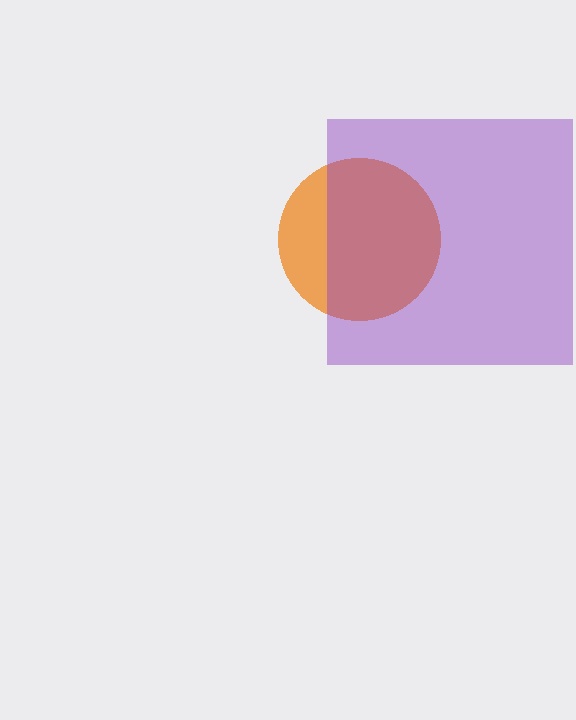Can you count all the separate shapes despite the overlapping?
Yes, there are 2 separate shapes.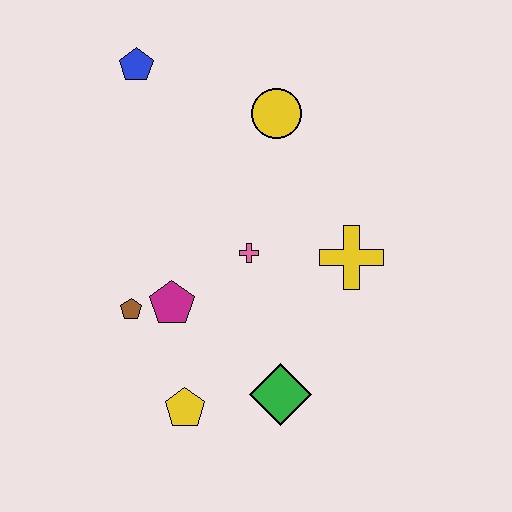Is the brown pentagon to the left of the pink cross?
Yes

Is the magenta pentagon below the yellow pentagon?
No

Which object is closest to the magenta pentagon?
The brown pentagon is closest to the magenta pentagon.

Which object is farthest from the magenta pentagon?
The blue pentagon is farthest from the magenta pentagon.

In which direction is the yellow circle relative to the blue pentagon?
The yellow circle is to the right of the blue pentagon.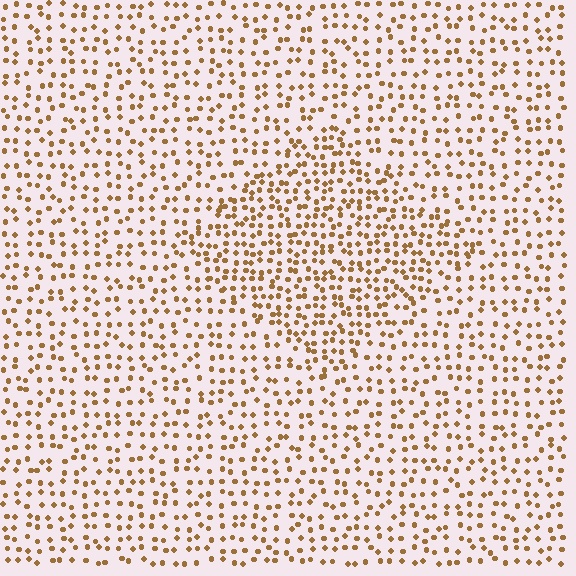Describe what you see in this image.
The image contains small brown elements arranged at two different densities. A diamond-shaped region is visible where the elements are more densely packed than the surrounding area.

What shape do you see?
I see a diamond.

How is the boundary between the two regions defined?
The boundary is defined by a change in element density (approximately 1.6x ratio). All elements are the same color, size, and shape.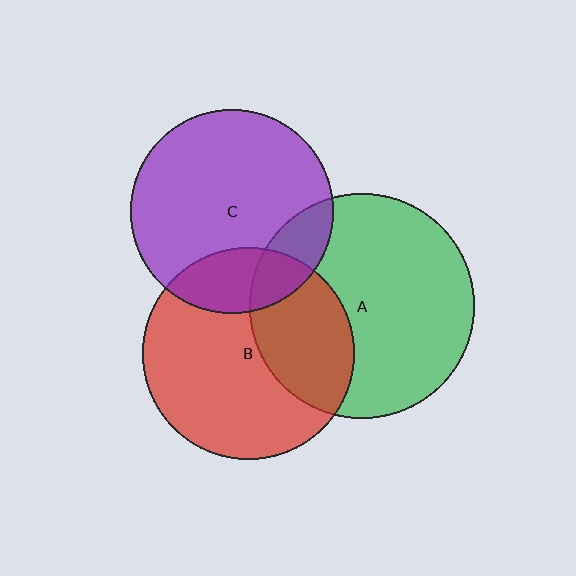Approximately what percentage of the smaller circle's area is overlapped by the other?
Approximately 20%.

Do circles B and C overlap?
Yes.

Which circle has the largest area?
Circle A (green).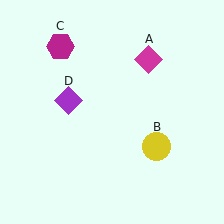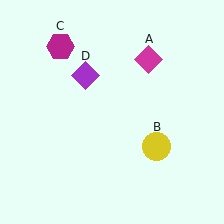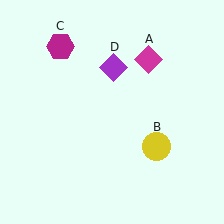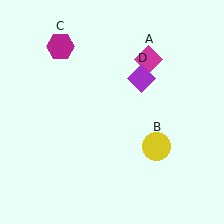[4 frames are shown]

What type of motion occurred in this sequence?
The purple diamond (object D) rotated clockwise around the center of the scene.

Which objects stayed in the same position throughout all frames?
Magenta diamond (object A) and yellow circle (object B) and magenta hexagon (object C) remained stationary.